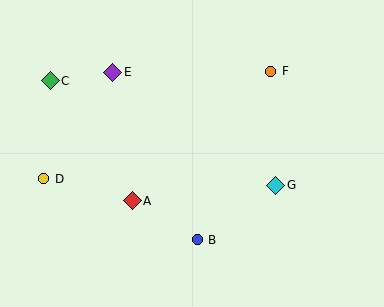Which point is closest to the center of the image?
Point A at (132, 201) is closest to the center.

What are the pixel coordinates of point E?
Point E is at (113, 72).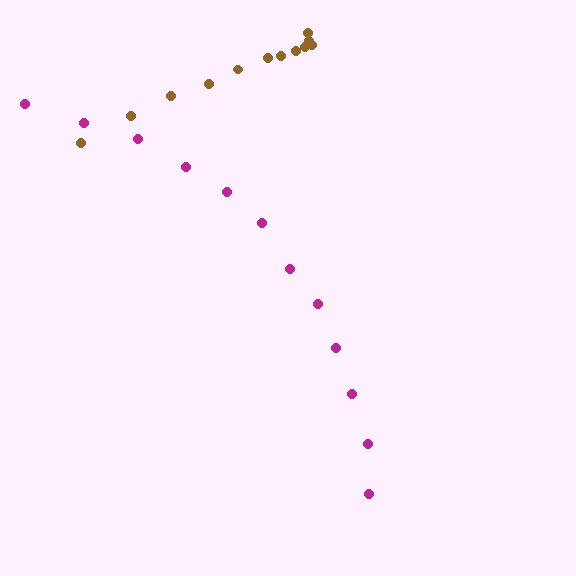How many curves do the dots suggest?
There are 2 distinct paths.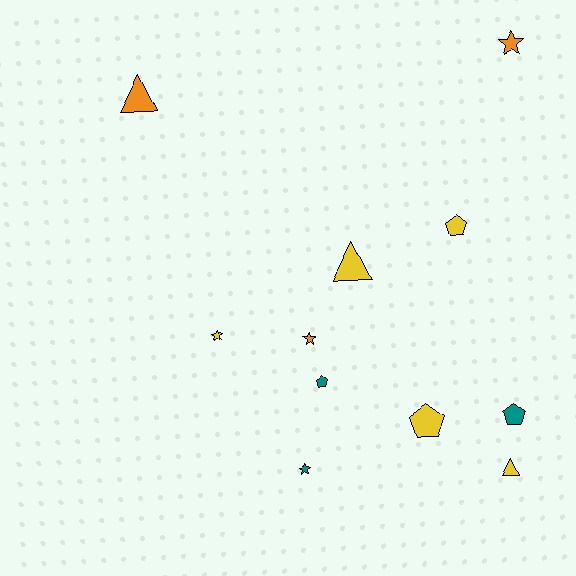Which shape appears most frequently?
Pentagon, with 4 objects.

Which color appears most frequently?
Yellow, with 5 objects.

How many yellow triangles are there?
There are 2 yellow triangles.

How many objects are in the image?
There are 11 objects.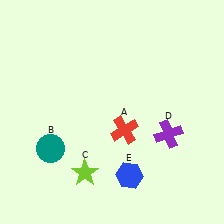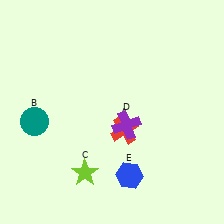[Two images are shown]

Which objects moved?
The objects that moved are: the teal circle (B), the purple cross (D).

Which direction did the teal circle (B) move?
The teal circle (B) moved up.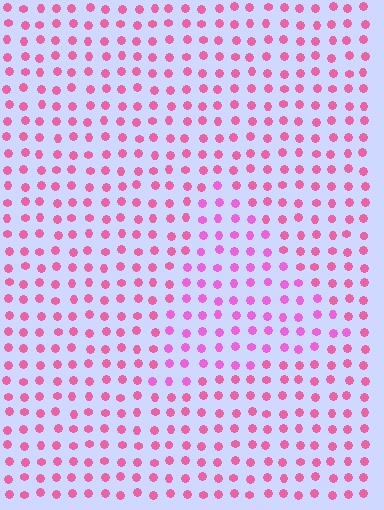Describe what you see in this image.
The image is filled with small pink elements in a uniform arrangement. A triangle-shaped region is visible where the elements are tinted to a slightly different hue, forming a subtle color boundary.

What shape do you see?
I see a triangle.